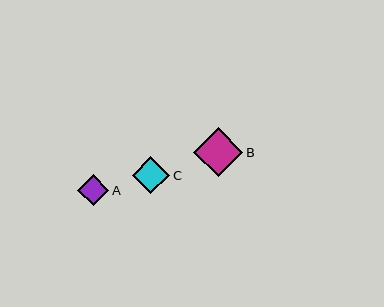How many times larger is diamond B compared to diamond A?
Diamond B is approximately 1.6 times the size of diamond A.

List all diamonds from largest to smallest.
From largest to smallest: B, C, A.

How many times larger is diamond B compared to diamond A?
Diamond B is approximately 1.6 times the size of diamond A.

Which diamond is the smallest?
Diamond A is the smallest with a size of approximately 31 pixels.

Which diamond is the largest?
Diamond B is the largest with a size of approximately 50 pixels.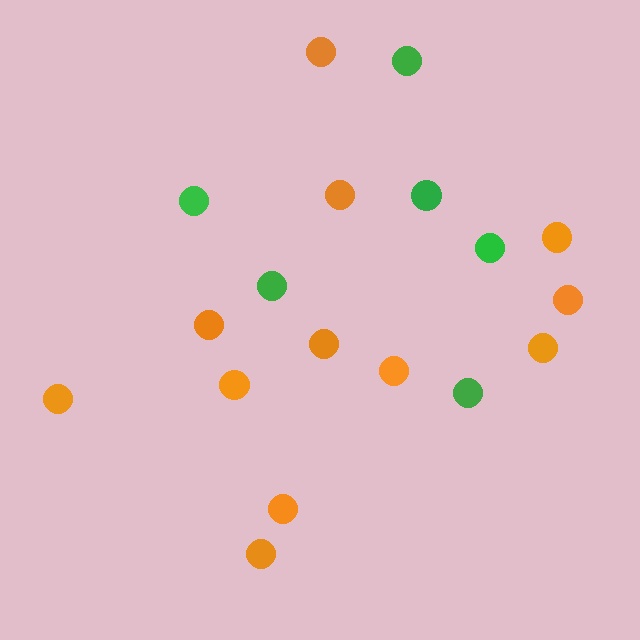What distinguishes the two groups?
There are 2 groups: one group of orange circles (12) and one group of green circles (6).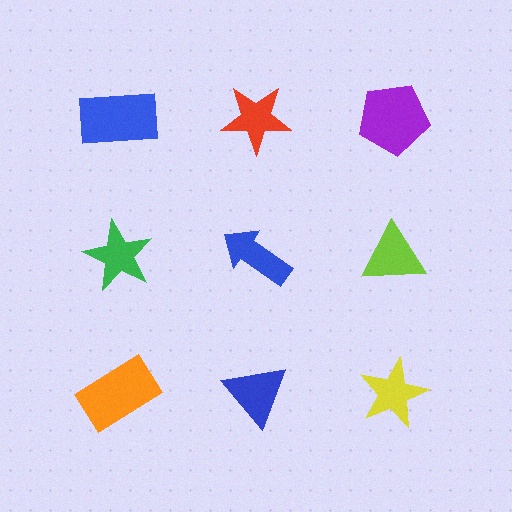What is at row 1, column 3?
A purple pentagon.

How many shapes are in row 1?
3 shapes.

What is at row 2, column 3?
A lime triangle.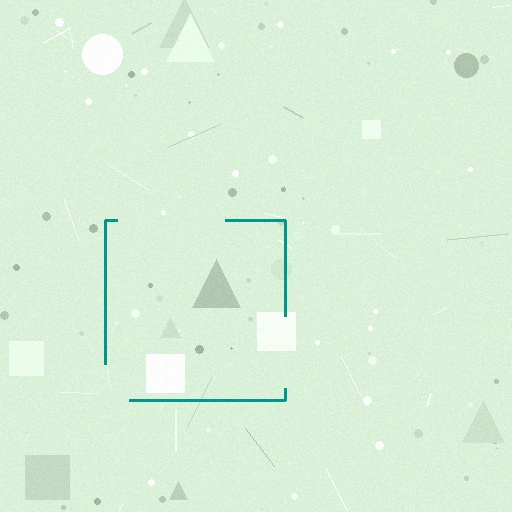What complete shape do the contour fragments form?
The contour fragments form a square.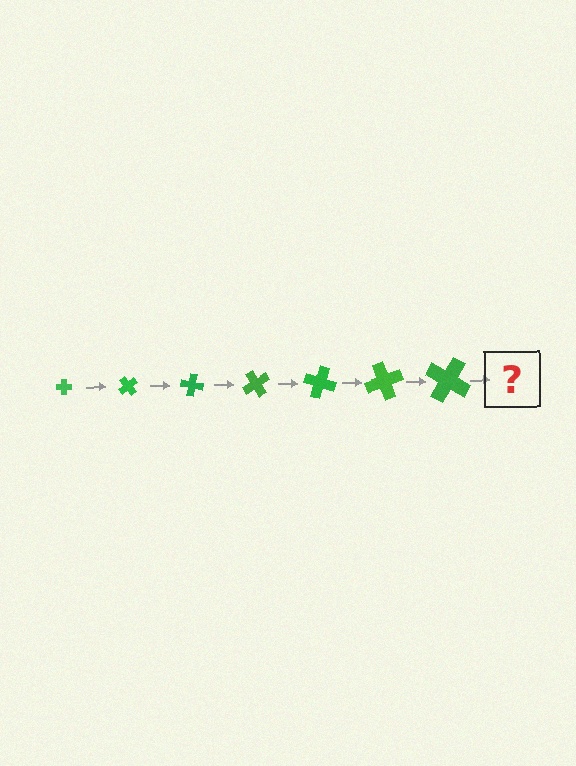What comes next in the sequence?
The next element should be a cross, larger than the previous one and rotated 350 degrees from the start.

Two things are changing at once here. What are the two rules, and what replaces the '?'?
The two rules are that the cross grows larger each step and it rotates 50 degrees each step. The '?' should be a cross, larger than the previous one and rotated 350 degrees from the start.